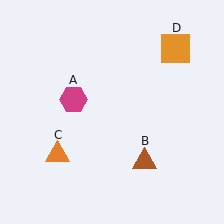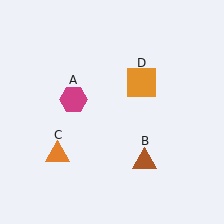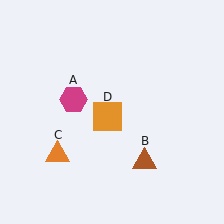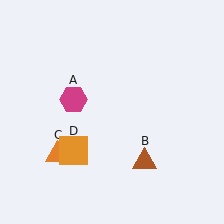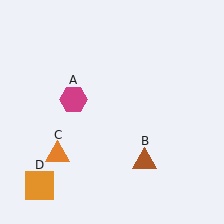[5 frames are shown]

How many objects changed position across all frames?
1 object changed position: orange square (object D).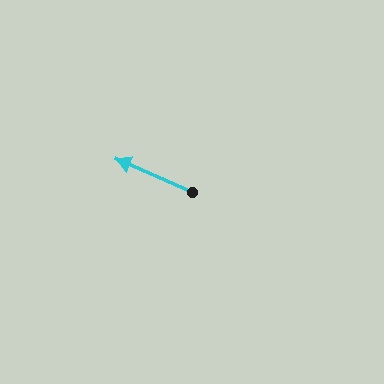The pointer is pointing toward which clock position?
Roughly 10 o'clock.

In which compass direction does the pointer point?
Northwest.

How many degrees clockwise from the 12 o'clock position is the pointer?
Approximately 294 degrees.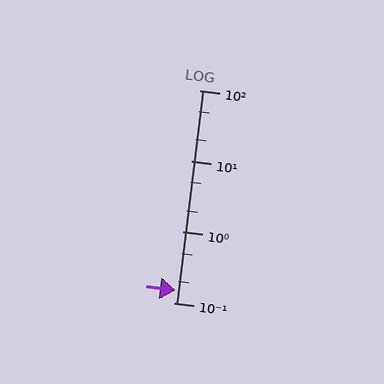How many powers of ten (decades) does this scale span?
The scale spans 3 decades, from 0.1 to 100.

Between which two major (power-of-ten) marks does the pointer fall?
The pointer is between 0.1 and 1.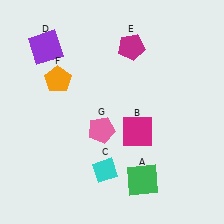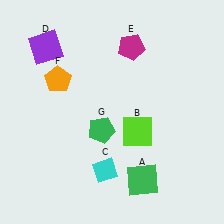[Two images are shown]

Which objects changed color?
B changed from magenta to lime. G changed from pink to green.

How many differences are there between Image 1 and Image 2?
There are 2 differences between the two images.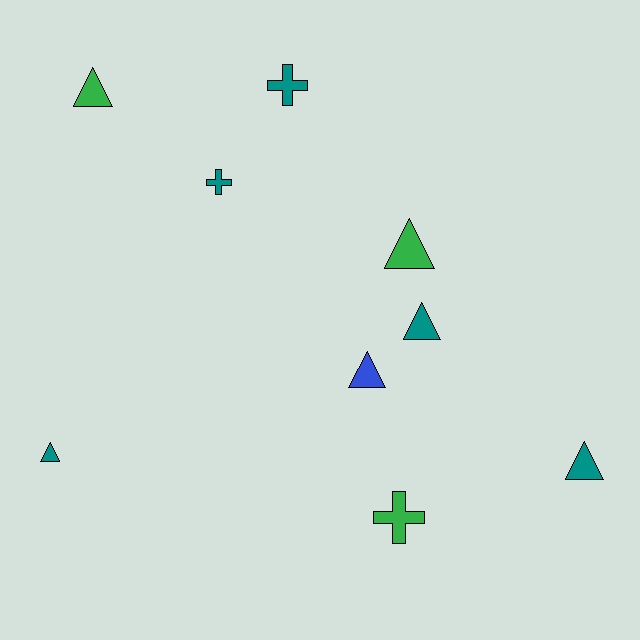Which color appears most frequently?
Teal, with 5 objects.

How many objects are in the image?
There are 9 objects.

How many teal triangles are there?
There are 3 teal triangles.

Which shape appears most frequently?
Triangle, with 6 objects.